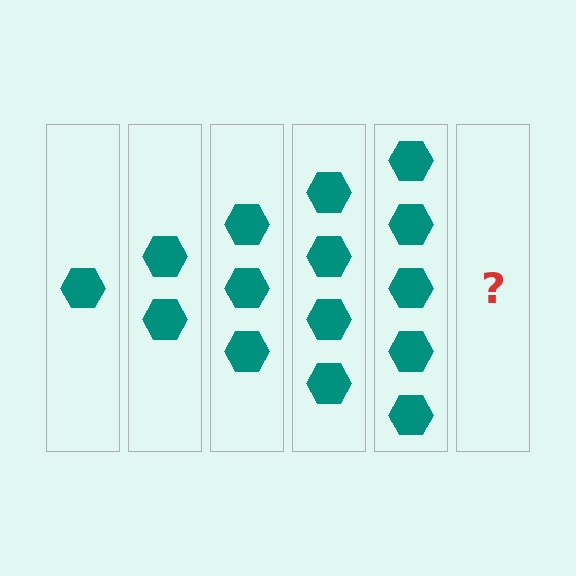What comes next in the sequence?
The next element should be 6 hexagons.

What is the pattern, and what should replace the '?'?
The pattern is that each step adds one more hexagon. The '?' should be 6 hexagons.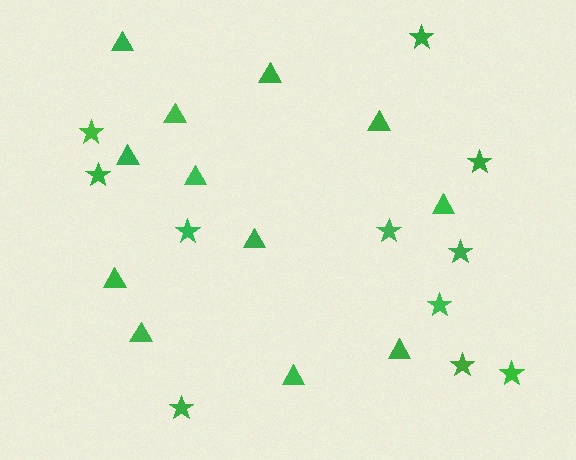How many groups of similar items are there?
There are 2 groups: one group of triangles (12) and one group of stars (11).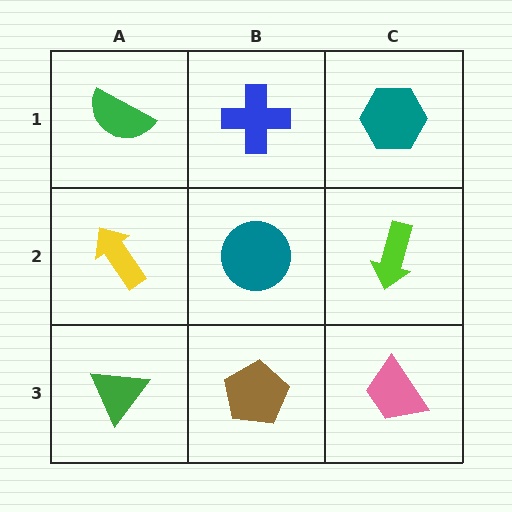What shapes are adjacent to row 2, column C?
A teal hexagon (row 1, column C), a pink trapezoid (row 3, column C), a teal circle (row 2, column B).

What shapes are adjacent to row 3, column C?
A lime arrow (row 2, column C), a brown pentagon (row 3, column B).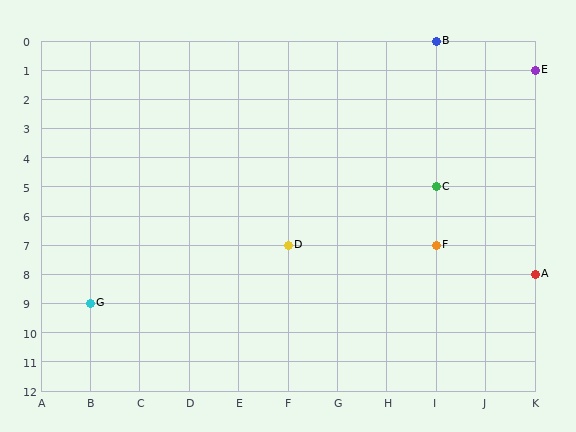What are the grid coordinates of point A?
Point A is at grid coordinates (K, 8).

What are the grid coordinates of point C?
Point C is at grid coordinates (I, 5).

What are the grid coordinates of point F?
Point F is at grid coordinates (I, 7).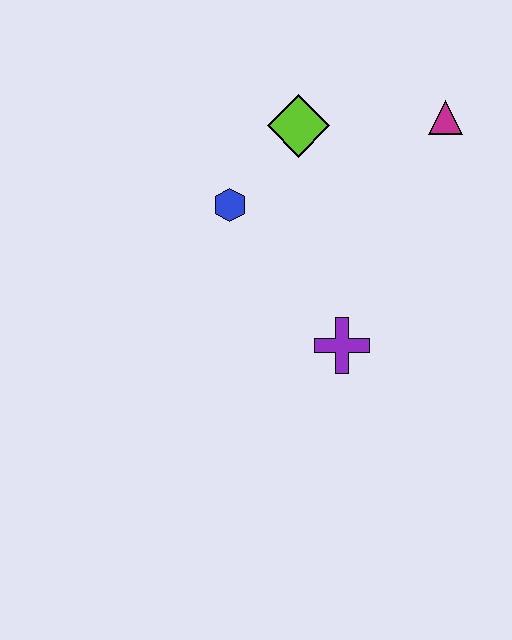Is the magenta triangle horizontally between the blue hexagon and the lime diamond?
No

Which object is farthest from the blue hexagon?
The magenta triangle is farthest from the blue hexagon.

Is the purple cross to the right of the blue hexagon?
Yes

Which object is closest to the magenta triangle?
The lime diamond is closest to the magenta triangle.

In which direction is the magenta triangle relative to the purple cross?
The magenta triangle is above the purple cross.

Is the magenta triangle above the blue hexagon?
Yes